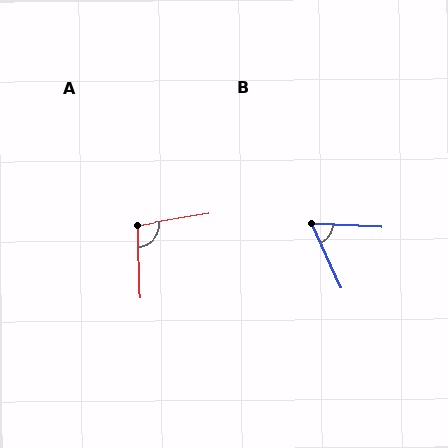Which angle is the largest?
A, at approximately 98 degrees.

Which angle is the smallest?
B, at approximately 63 degrees.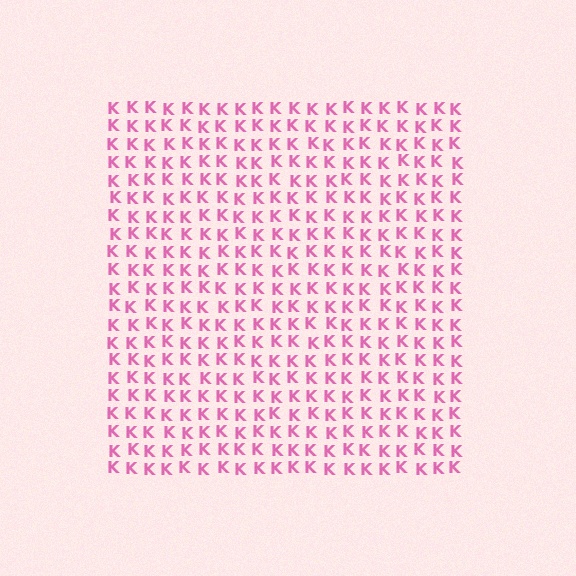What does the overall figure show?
The overall figure shows a square.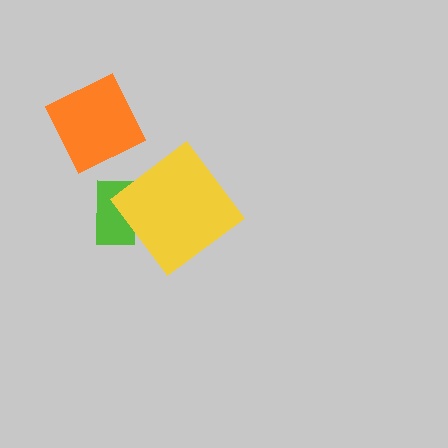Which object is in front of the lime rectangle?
The yellow diamond is in front of the lime rectangle.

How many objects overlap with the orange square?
0 objects overlap with the orange square.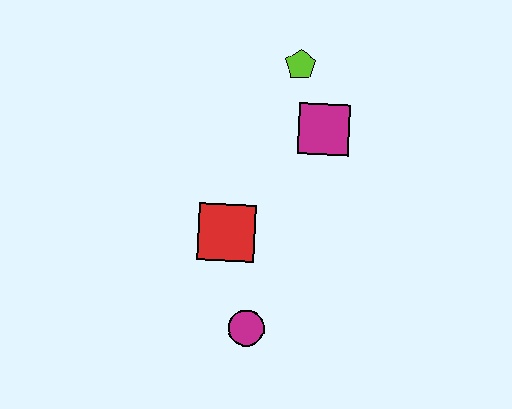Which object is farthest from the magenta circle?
The lime pentagon is farthest from the magenta circle.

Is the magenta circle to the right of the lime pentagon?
No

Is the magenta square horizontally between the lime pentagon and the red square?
No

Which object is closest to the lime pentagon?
The magenta square is closest to the lime pentagon.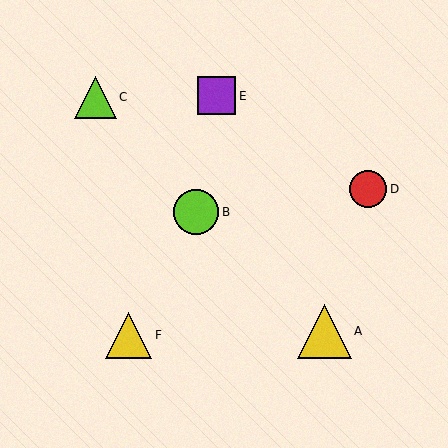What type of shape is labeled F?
Shape F is a yellow triangle.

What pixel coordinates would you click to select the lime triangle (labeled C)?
Click at (95, 97) to select the lime triangle C.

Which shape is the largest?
The yellow triangle (labeled A) is the largest.